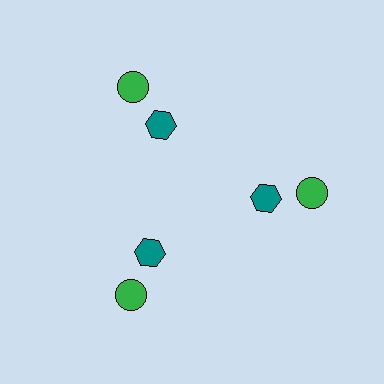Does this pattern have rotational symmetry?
Yes, this pattern has 3-fold rotational symmetry. It looks the same after rotating 120 degrees around the center.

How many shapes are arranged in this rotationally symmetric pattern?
There are 6 shapes, arranged in 3 groups of 2.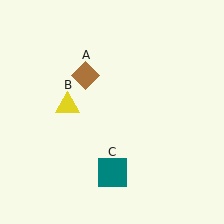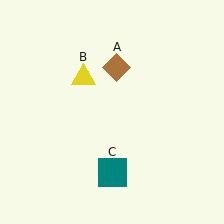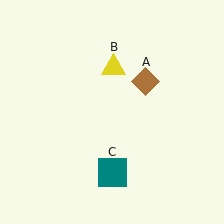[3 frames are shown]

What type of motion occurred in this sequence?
The brown diamond (object A), yellow triangle (object B) rotated clockwise around the center of the scene.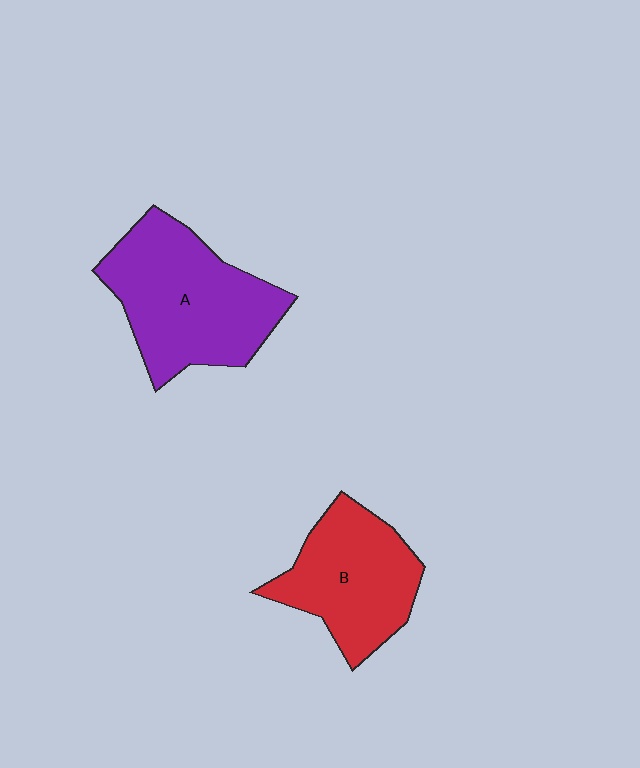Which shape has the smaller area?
Shape B (red).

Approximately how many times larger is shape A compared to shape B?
Approximately 1.3 times.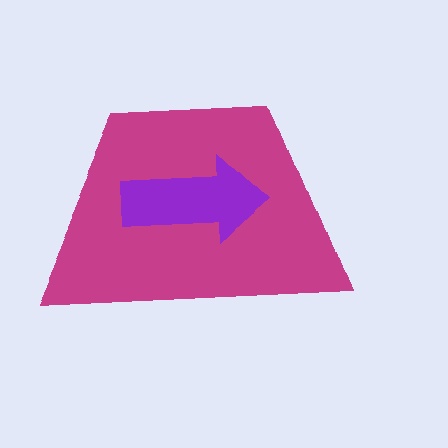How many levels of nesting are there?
2.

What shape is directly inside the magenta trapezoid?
The purple arrow.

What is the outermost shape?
The magenta trapezoid.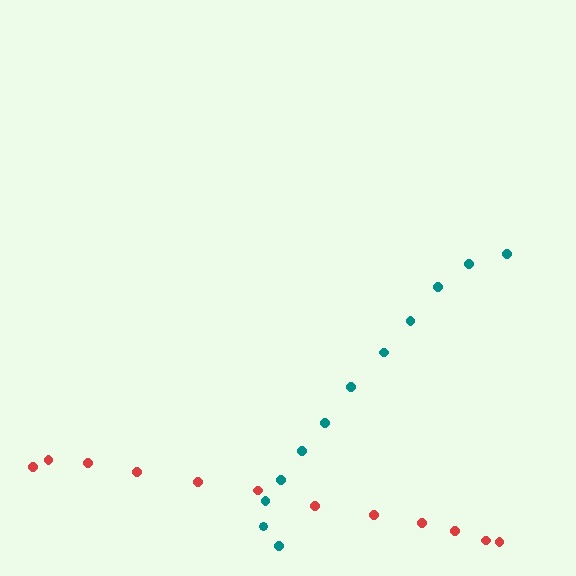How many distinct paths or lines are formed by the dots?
There are 2 distinct paths.